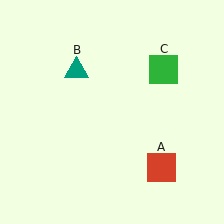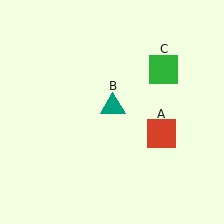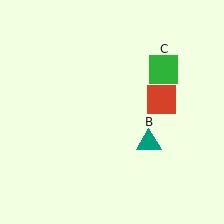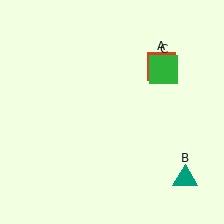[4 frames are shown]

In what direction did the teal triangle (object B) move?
The teal triangle (object B) moved down and to the right.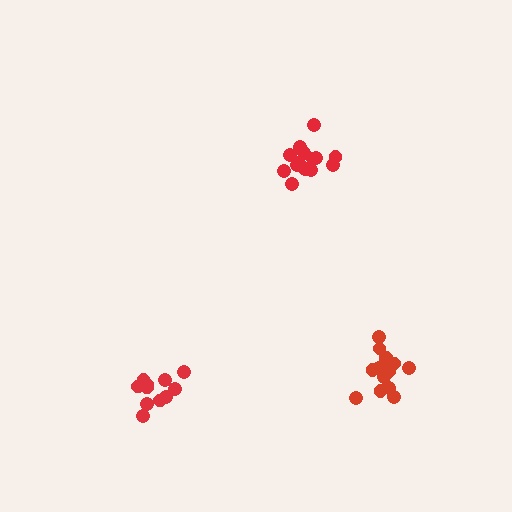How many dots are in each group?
Group 1: 15 dots, Group 2: 14 dots, Group 3: 11 dots (40 total).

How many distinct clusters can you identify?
There are 3 distinct clusters.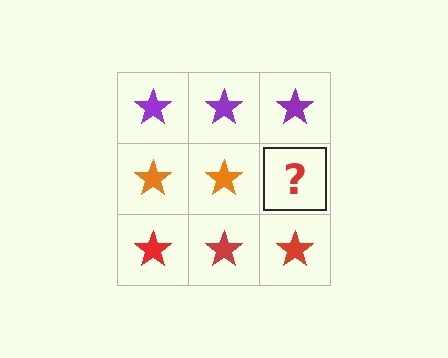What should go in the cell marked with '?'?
The missing cell should contain an orange star.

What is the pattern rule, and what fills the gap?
The rule is that each row has a consistent color. The gap should be filled with an orange star.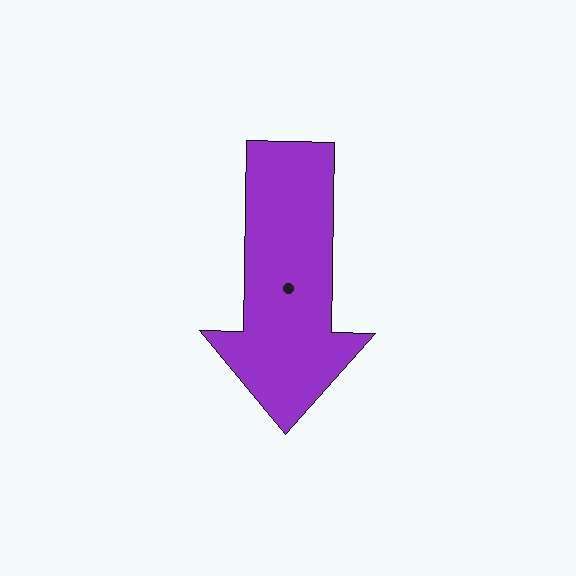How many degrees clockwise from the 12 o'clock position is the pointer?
Approximately 181 degrees.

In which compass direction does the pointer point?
South.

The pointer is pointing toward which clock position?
Roughly 6 o'clock.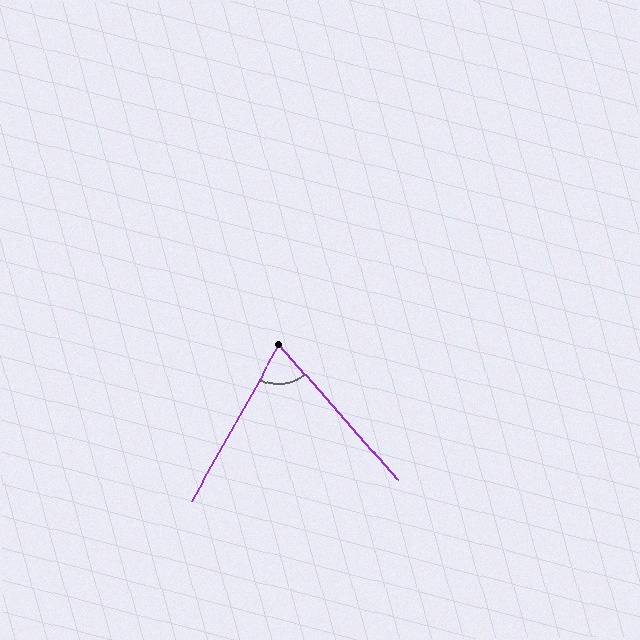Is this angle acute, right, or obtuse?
It is acute.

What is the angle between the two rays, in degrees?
Approximately 70 degrees.